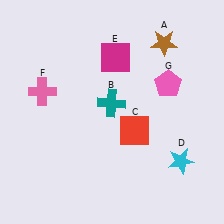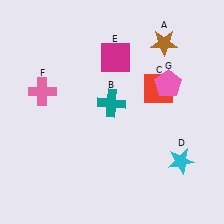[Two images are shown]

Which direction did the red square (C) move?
The red square (C) moved up.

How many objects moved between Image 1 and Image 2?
1 object moved between the two images.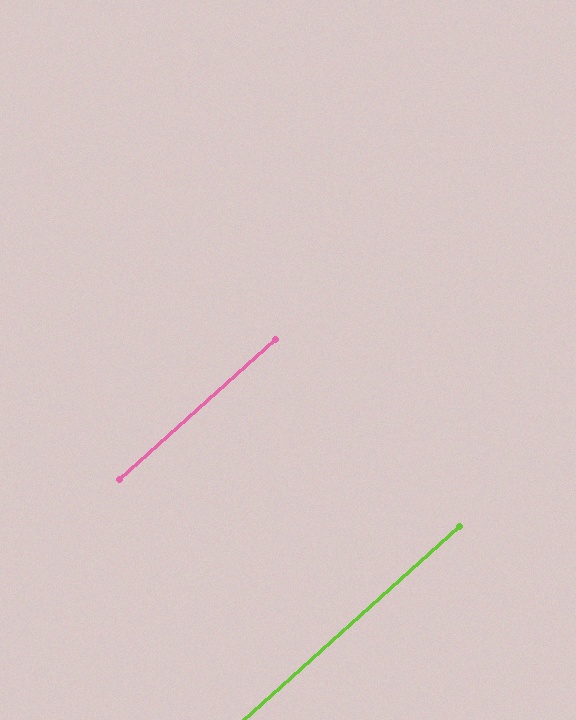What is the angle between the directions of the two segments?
Approximately 0 degrees.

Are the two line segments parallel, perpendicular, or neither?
Parallel — their directions differ by only 0.2°.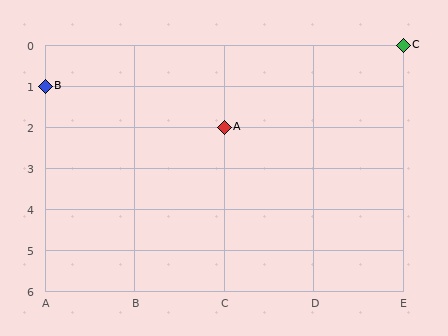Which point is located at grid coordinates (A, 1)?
Point B is at (A, 1).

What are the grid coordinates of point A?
Point A is at grid coordinates (C, 2).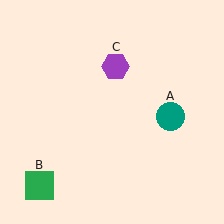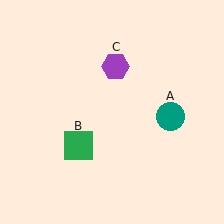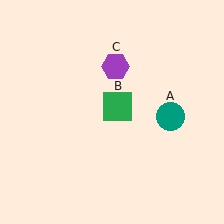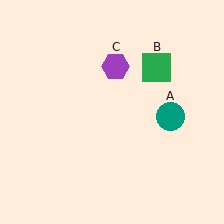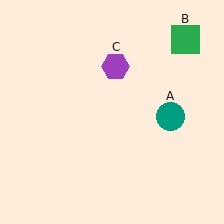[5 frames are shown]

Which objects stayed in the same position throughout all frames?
Teal circle (object A) and purple hexagon (object C) remained stationary.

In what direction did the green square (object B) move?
The green square (object B) moved up and to the right.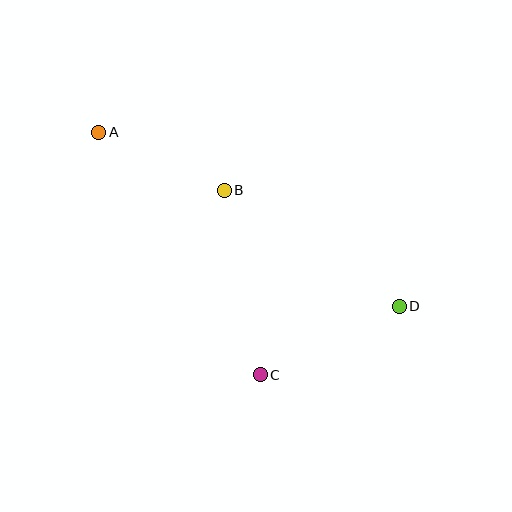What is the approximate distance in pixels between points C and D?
The distance between C and D is approximately 155 pixels.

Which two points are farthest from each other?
Points A and D are farthest from each other.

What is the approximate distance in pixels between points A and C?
The distance between A and C is approximately 292 pixels.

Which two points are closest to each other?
Points A and B are closest to each other.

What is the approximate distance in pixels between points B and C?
The distance between B and C is approximately 188 pixels.